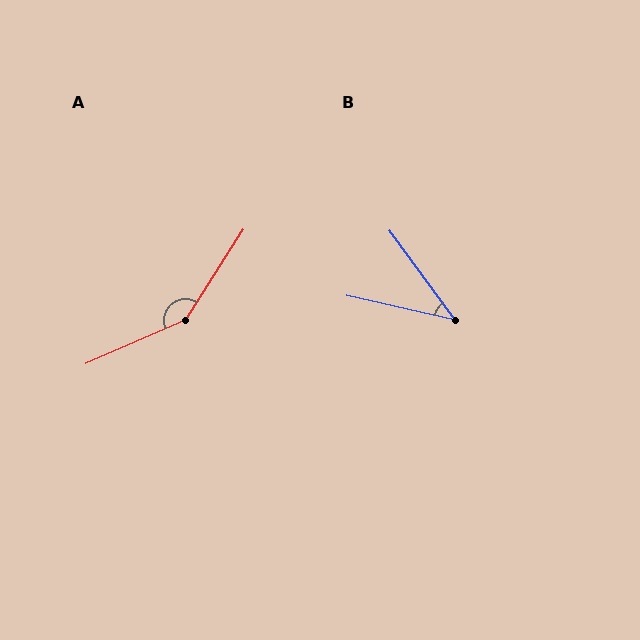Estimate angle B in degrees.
Approximately 41 degrees.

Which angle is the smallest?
B, at approximately 41 degrees.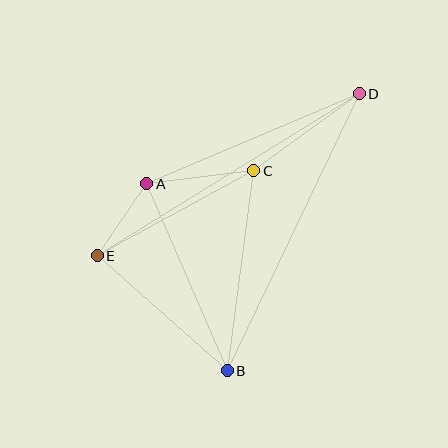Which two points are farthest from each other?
Points D and E are farthest from each other.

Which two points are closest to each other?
Points A and E are closest to each other.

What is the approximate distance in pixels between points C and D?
The distance between C and D is approximately 130 pixels.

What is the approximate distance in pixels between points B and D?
The distance between B and D is approximately 307 pixels.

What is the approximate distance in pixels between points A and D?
The distance between A and D is approximately 231 pixels.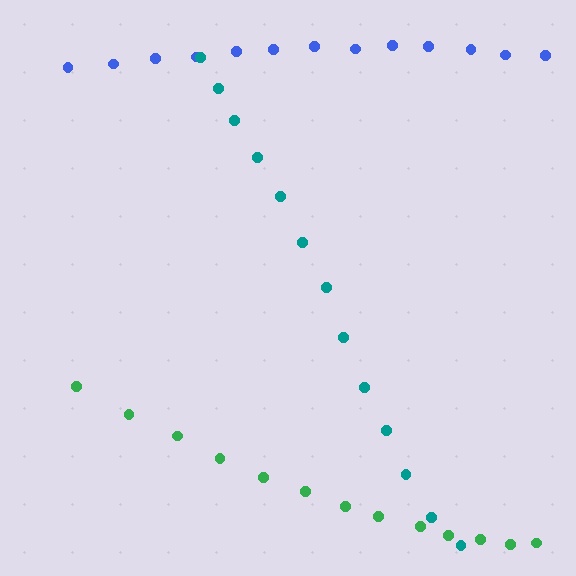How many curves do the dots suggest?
There are 3 distinct paths.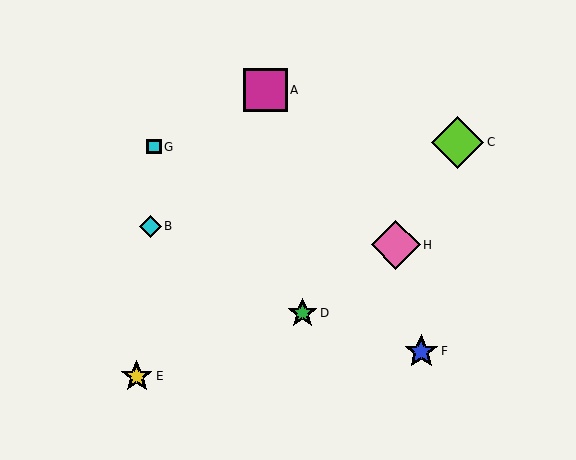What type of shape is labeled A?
Shape A is a magenta square.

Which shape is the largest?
The lime diamond (labeled C) is the largest.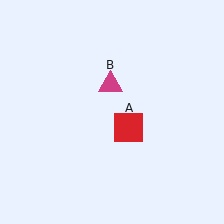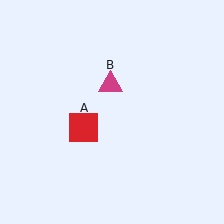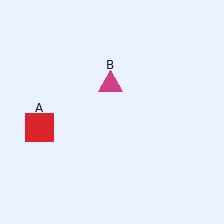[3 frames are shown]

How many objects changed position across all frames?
1 object changed position: red square (object A).